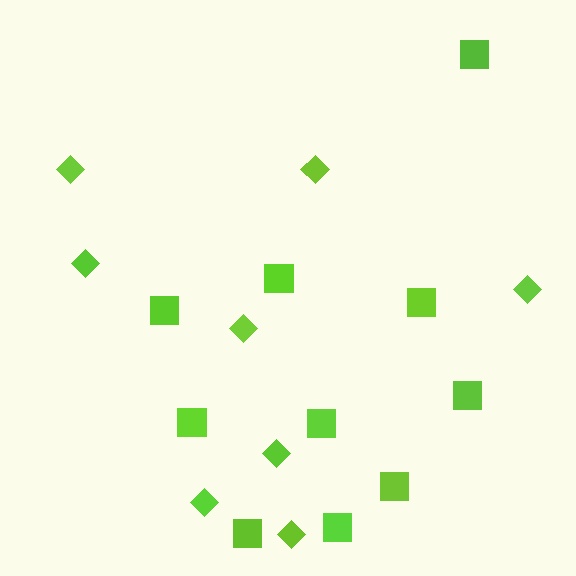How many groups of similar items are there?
There are 2 groups: one group of squares (10) and one group of diamonds (8).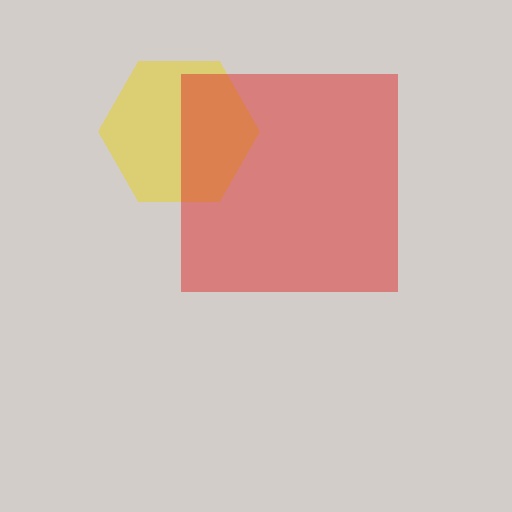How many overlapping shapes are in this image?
There are 2 overlapping shapes in the image.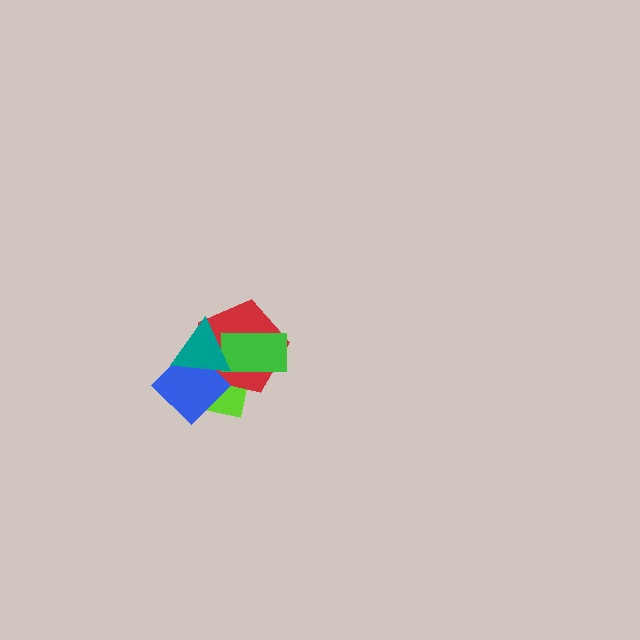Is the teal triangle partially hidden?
No, no other shape covers it.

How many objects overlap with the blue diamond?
3 objects overlap with the blue diamond.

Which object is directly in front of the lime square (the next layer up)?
The red pentagon is directly in front of the lime square.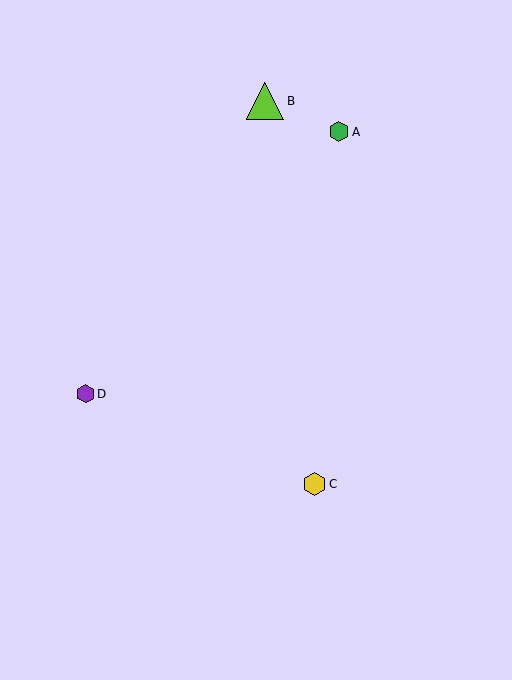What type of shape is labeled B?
Shape B is a lime triangle.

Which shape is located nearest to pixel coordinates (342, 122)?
The green hexagon (labeled A) at (339, 132) is nearest to that location.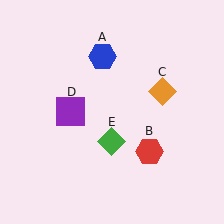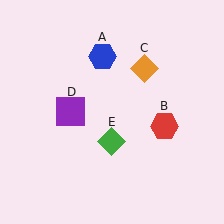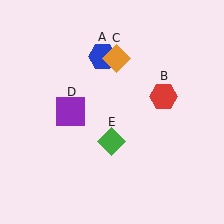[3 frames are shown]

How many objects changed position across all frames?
2 objects changed position: red hexagon (object B), orange diamond (object C).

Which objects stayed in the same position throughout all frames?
Blue hexagon (object A) and purple square (object D) and green diamond (object E) remained stationary.